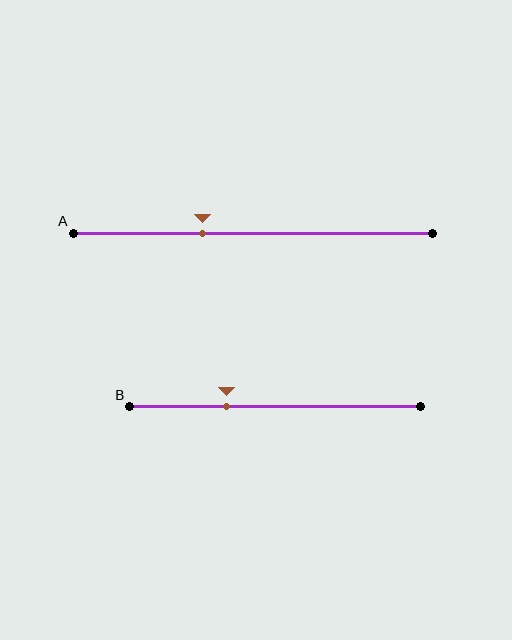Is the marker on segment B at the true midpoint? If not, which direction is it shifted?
No, the marker on segment B is shifted to the left by about 17% of the segment length.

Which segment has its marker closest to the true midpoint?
Segment A has its marker closest to the true midpoint.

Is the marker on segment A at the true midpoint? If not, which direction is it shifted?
No, the marker on segment A is shifted to the left by about 14% of the segment length.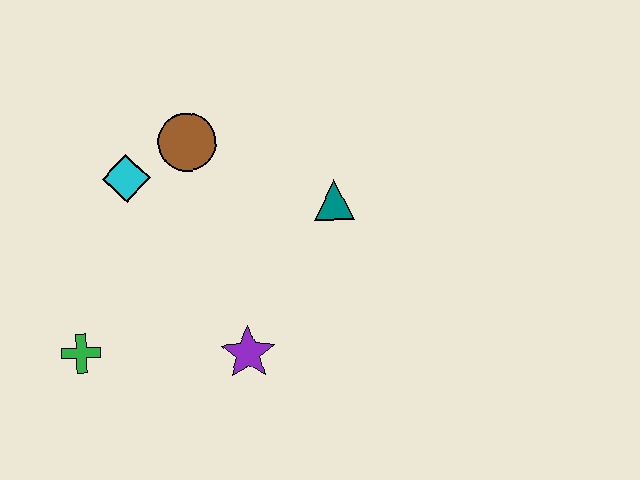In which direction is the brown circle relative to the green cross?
The brown circle is above the green cross.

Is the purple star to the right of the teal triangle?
No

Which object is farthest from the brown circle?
The green cross is farthest from the brown circle.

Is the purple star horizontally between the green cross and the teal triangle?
Yes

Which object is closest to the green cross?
The purple star is closest to the green cross.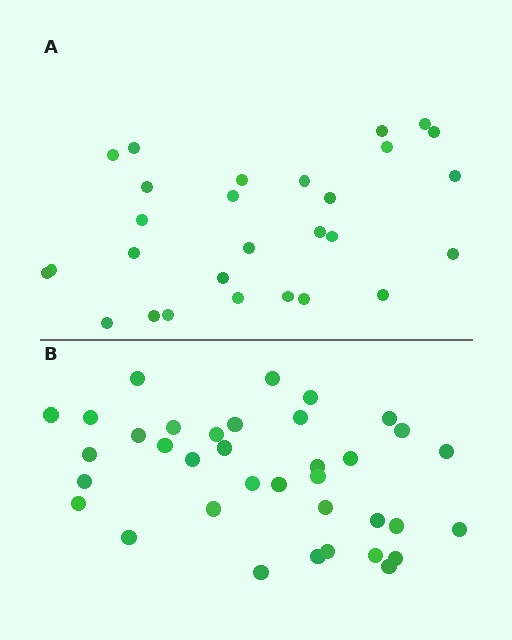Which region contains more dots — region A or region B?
Region B (the bottom region) has more dots.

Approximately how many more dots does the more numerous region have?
Region B has roughly 8 or so more dots than region A.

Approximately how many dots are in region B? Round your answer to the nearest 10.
About 40 dots. (The exact count is 36, which rounds to 40.)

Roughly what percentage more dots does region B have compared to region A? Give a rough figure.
About 30% more.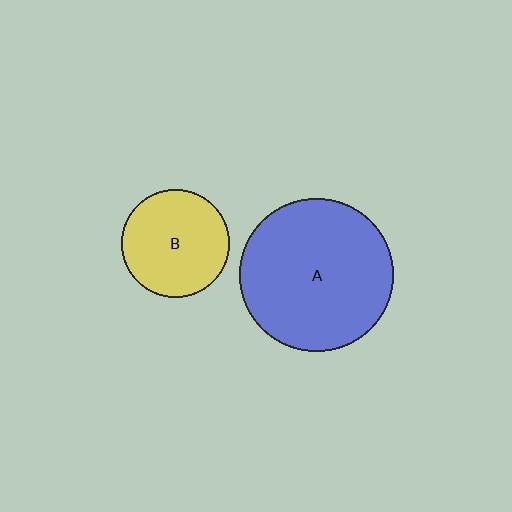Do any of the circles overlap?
No, none of the circles overlap.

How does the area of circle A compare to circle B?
Approximately 2.0 times.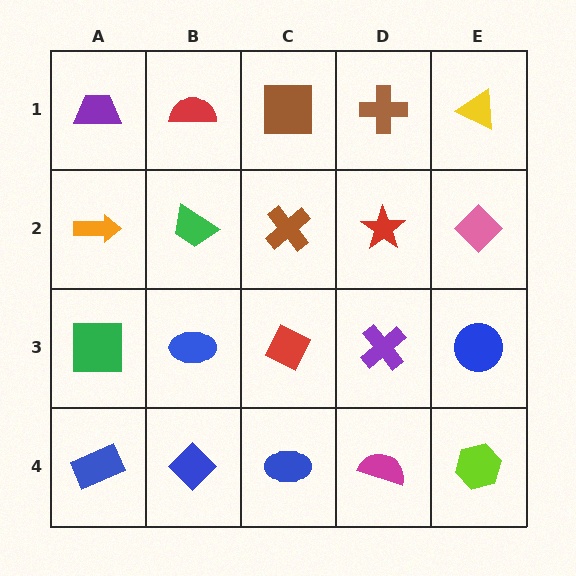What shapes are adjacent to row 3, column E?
A pink diamond (row 2, column E), a lime hexagon (row 4, column E), a purple cross (row 3, column D).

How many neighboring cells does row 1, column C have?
3.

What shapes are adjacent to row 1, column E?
A pink diamond (row 2, column E), a brown cross (row 1, column D).